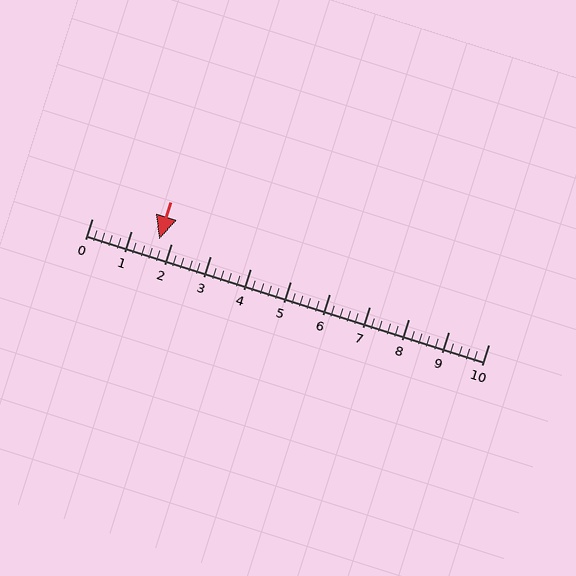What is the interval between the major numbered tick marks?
The major tick marks are spaced 1 units apart.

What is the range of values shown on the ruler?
The ruler shows values from 0 to 10.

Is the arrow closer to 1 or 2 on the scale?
The arrow is closer to 2.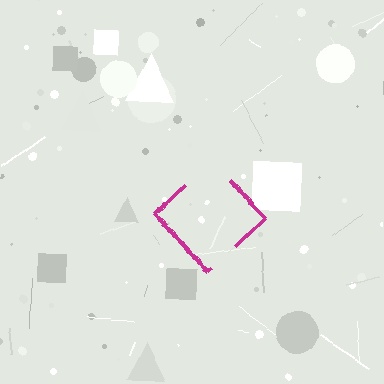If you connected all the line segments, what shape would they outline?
They would outline a diamond.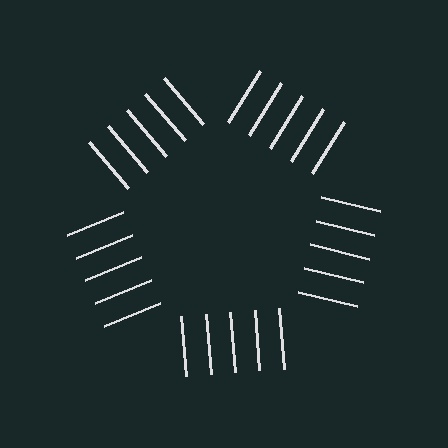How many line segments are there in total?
25 — 5 along each of the 5 edges.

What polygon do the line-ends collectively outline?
An illusory pentagon — the line segments terminate on its edges but no continuous stroke is drawn.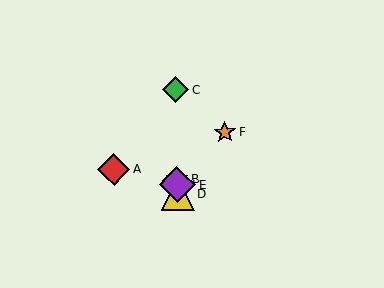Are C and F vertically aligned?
No, C is at x≈176 and F is at x≈225.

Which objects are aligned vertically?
Objects B, C, D, E are aligned vertically.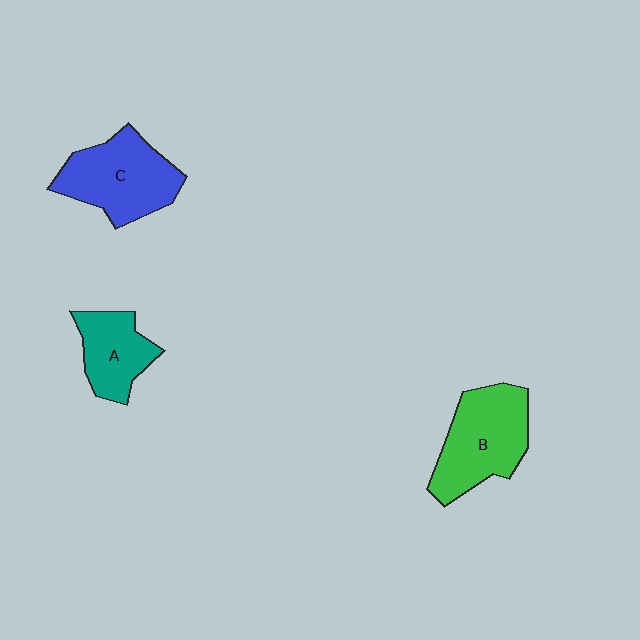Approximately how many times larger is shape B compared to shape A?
Approximately 1.5 times.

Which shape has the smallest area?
Shape A (teal).